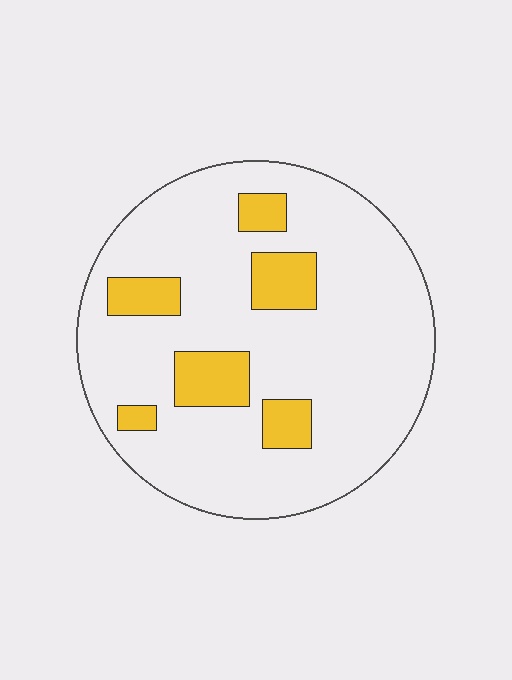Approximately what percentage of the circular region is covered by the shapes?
Approximately 15%.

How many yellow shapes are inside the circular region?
6.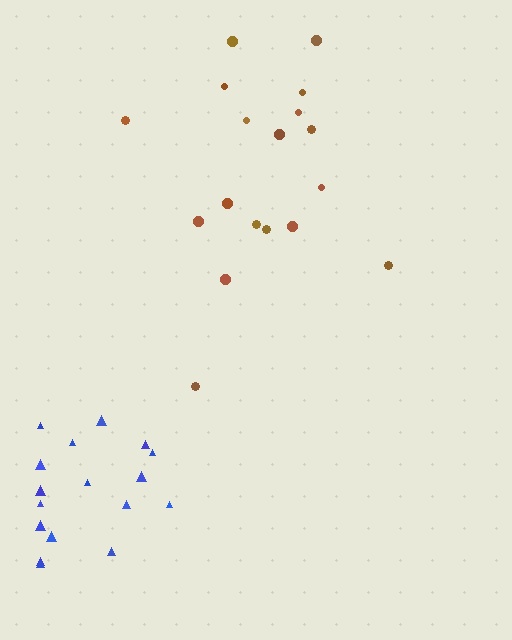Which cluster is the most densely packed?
Blue.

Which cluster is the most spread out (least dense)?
Brown.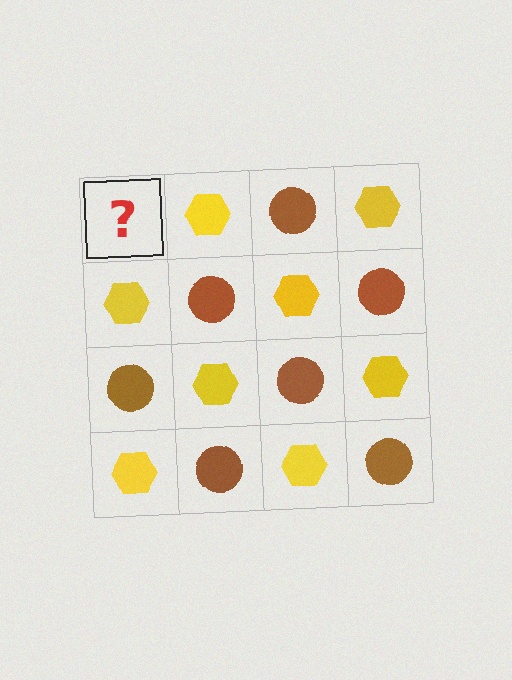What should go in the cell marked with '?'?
The missing cell should contain a brown circle.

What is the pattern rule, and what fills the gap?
The rule is that it alternates brown circle and yellow hexagon in a checkerboard pattern. The gap should be filled with a brown circle.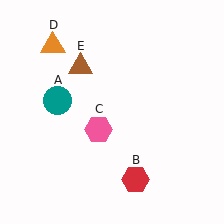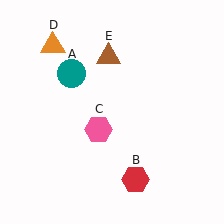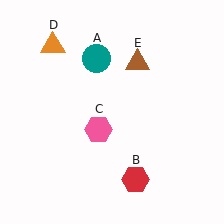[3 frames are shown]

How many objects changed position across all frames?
2 objects changed position: teal circle (object A), brown triangle (object E).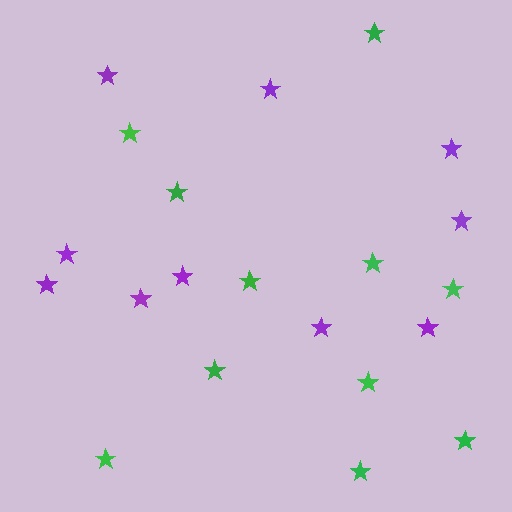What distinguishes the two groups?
There are 2 groups: one group of purple stars (10) and one group of green stars (11).